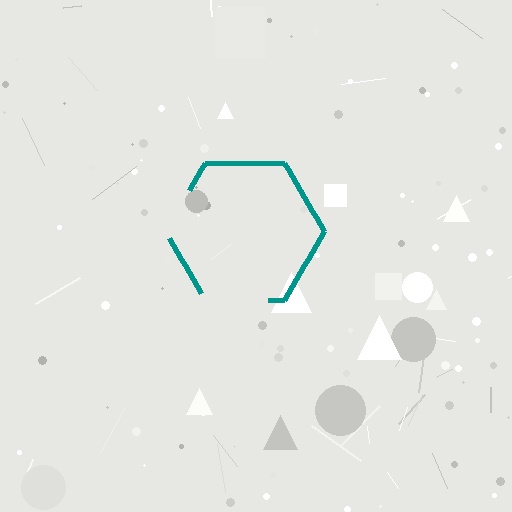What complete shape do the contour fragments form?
The contour fragments form a hexagon.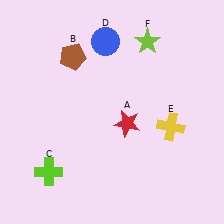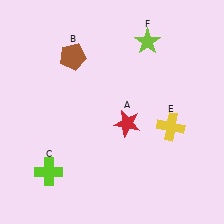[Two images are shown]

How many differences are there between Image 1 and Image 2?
There is 1 difference between the two images.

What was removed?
The blue circle (D) was removed in Image 2.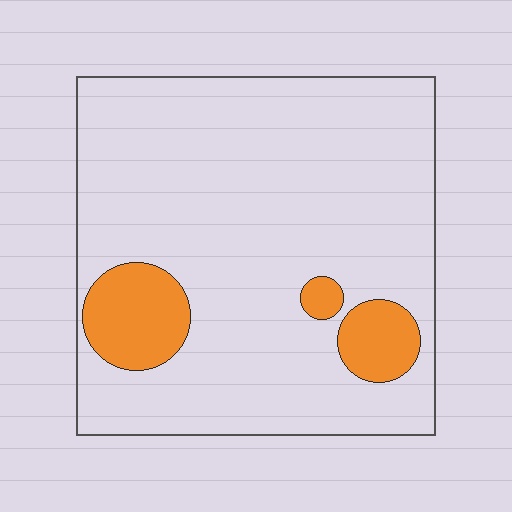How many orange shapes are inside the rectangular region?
3.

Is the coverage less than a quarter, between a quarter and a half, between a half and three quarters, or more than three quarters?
Less than a quarter.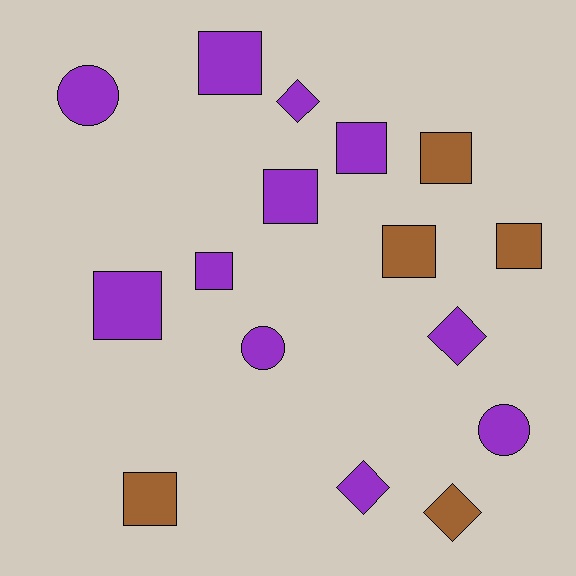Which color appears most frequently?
Purple, with 11 objects.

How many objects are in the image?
There are 16 objects.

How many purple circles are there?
There are 3 purple circles.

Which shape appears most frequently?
Square, with 9 objects.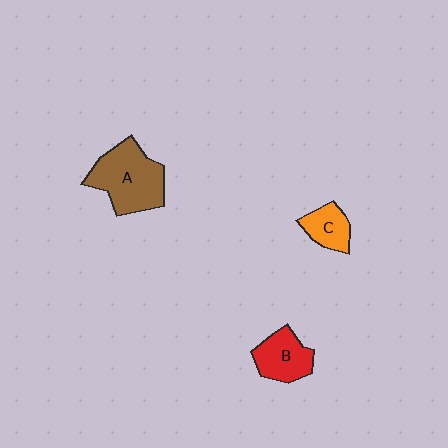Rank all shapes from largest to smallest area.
From largest to smallest: A (brown), B (red), C (orange).